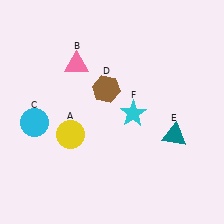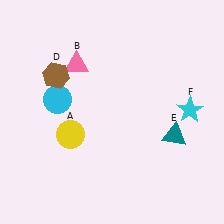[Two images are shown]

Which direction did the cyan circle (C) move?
The cyan circle (C) moved right.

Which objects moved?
The objects that moved are: the cyan circle (C), the brown hexagon (D), the cyan star (F).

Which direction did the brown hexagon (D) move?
The brown hexagon (D) moved left.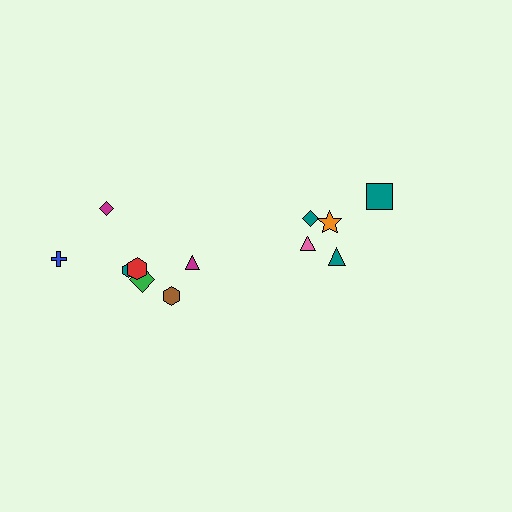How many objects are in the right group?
There are 5 objects.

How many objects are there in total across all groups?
There are 12 objects.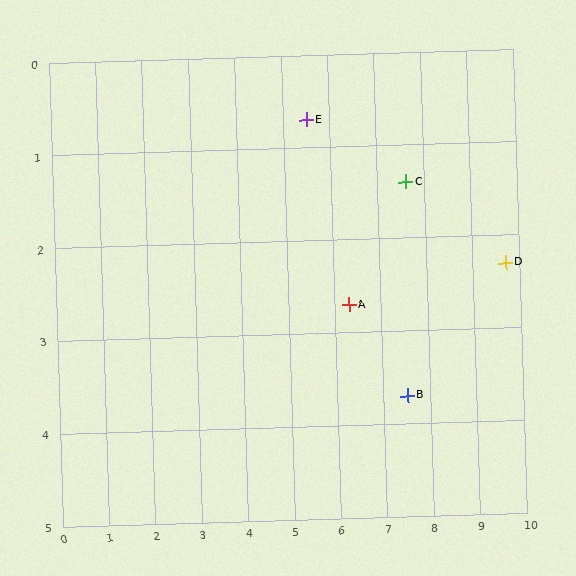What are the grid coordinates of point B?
Point B is at approximately (7.5, 3.7).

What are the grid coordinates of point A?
Point A is at approximately (6.3, 2.7).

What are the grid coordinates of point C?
Point C is at approximately (7.6, 1.4).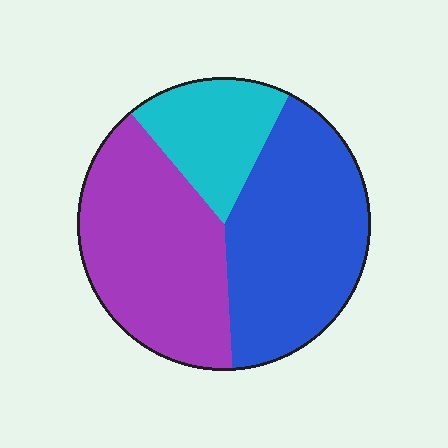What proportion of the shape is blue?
Blue takes up between a quarter and a half of the shape.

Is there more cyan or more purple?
Purple.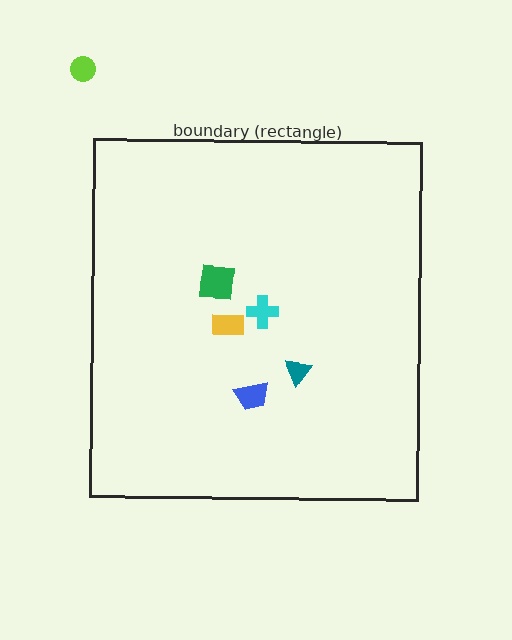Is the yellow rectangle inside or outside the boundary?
Inside.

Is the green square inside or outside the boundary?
Inside.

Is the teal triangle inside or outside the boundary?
Inside.